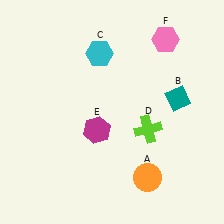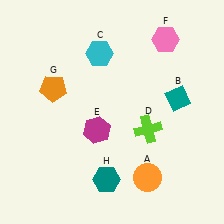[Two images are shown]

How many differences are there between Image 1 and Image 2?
There are 2 differences between the two images.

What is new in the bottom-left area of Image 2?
A teal hexagon (H) was added in the bottom-left area of Image 2.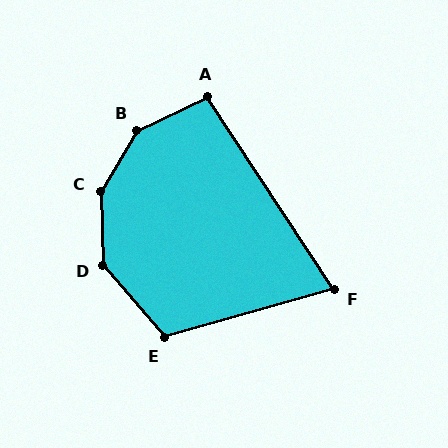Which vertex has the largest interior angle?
C, at approximately 147 degrees.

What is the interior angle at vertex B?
Approximately 146 degrees (obtuse).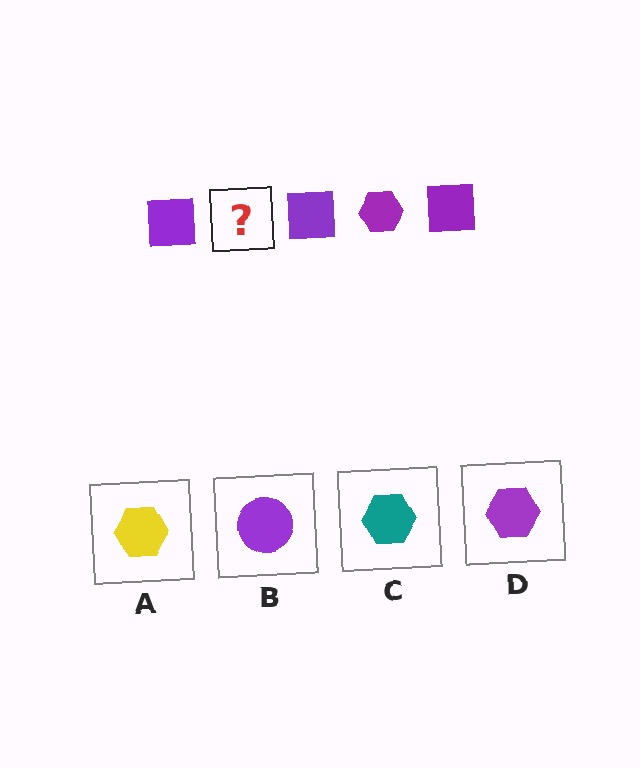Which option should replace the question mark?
Option D.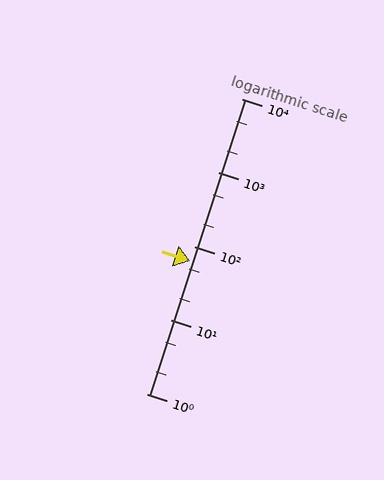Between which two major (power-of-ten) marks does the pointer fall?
The pointer is between 10 and 100.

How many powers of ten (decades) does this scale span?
The scale spans 4 decades, from 1 to 10000.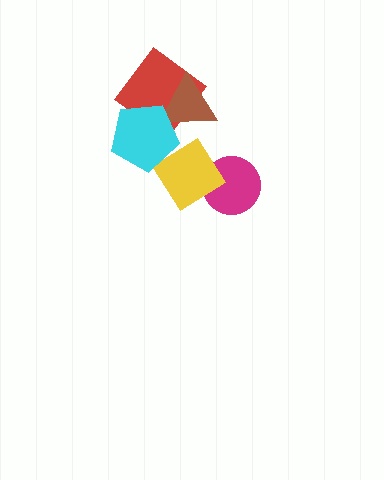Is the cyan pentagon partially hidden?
No, no other shape covers it.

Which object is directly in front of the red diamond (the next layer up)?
The brown triangle is directly in front of the red diamond.